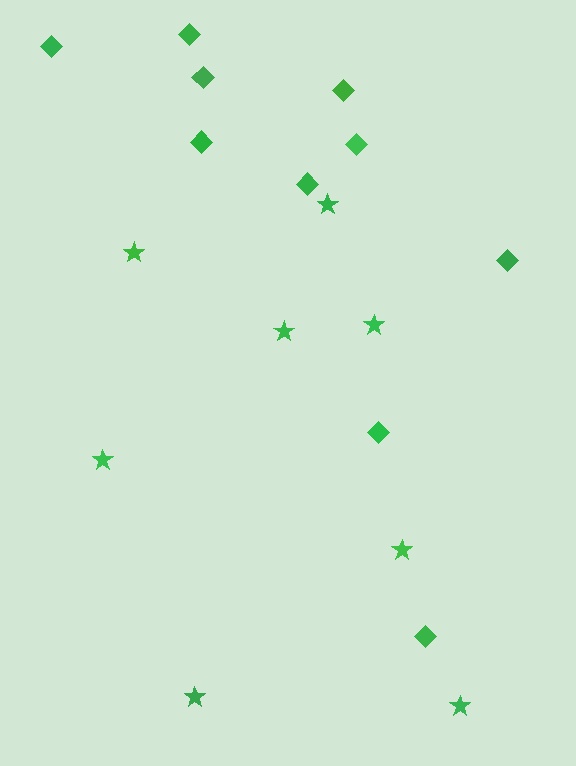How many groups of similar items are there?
There are 2 groups: one group of stars (8) and one group of diamonds (10).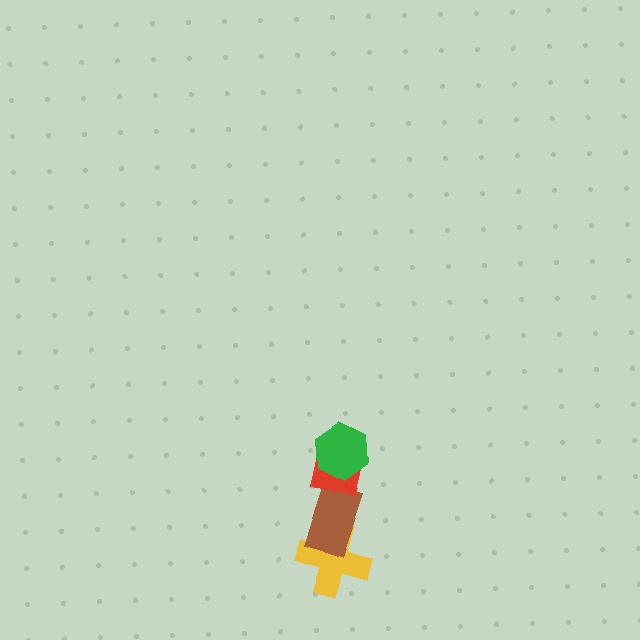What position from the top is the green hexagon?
The green hexagon is 1st from the top.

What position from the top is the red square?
The red square is 2nd from the top.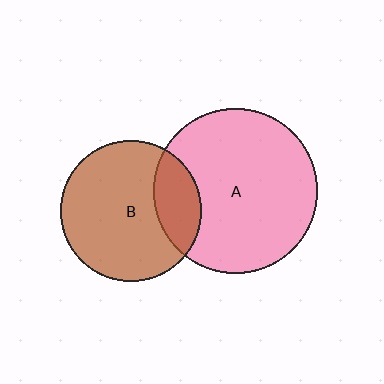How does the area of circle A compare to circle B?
Approximately 1.4 times.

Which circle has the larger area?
Circle A (pink).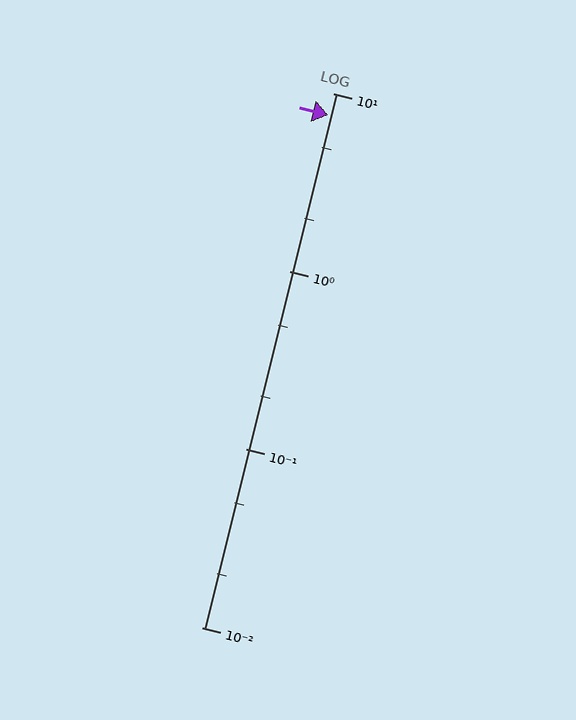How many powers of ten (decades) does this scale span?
The scale spans 3 decades, from 0.01 to 10.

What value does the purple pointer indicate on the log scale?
The pointer indicates approximately 7.5.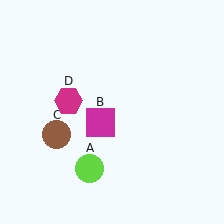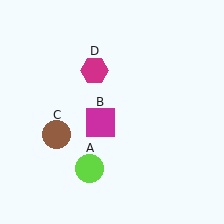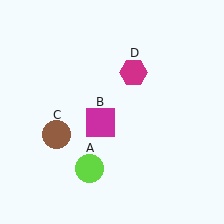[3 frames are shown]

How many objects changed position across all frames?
1 object changed position: magenta hexagon (object D).